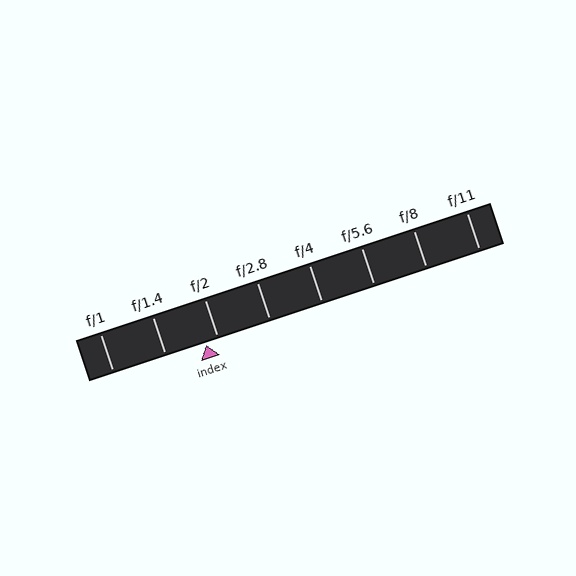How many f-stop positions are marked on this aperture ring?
There are 8 f-stop positions marked.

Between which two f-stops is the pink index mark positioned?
The index mark is between f/1.4 and f/2.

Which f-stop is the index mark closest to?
The index mark is closest to f/2.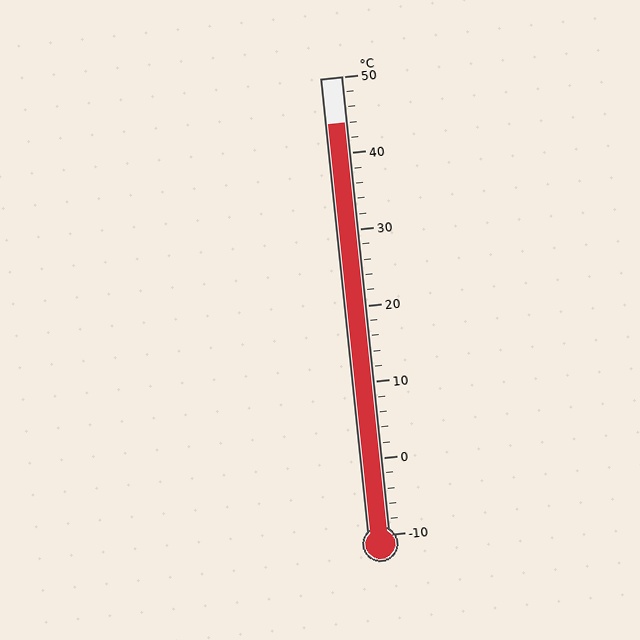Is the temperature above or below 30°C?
The temperature is above 30°C.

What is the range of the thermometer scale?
The thermometer scale ranges from -10°C to 50°C.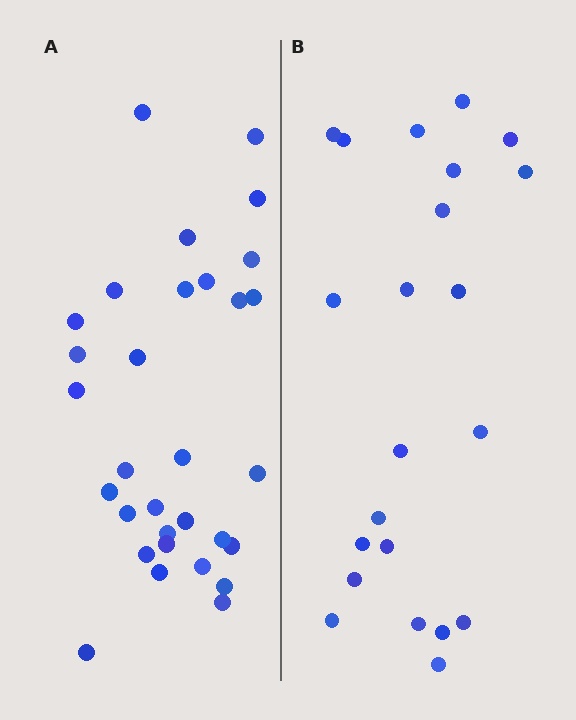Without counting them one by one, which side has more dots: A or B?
Region A (the left region) has more dots.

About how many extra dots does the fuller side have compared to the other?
Region A has roughly 8 or so more dots than region B.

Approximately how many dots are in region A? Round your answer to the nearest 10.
About 30 dots. (The exact count is 31, which rounds to 30.)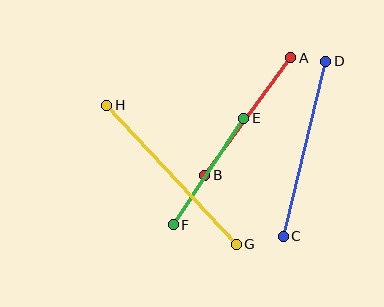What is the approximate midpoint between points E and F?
The midpoint is at approximately (209, 172) pixels.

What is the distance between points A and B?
The distance is approximately 146 pixels.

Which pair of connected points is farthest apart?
Points G and H are farthest apart.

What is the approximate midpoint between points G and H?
The midpoint is at approximately (172, 175) pixels.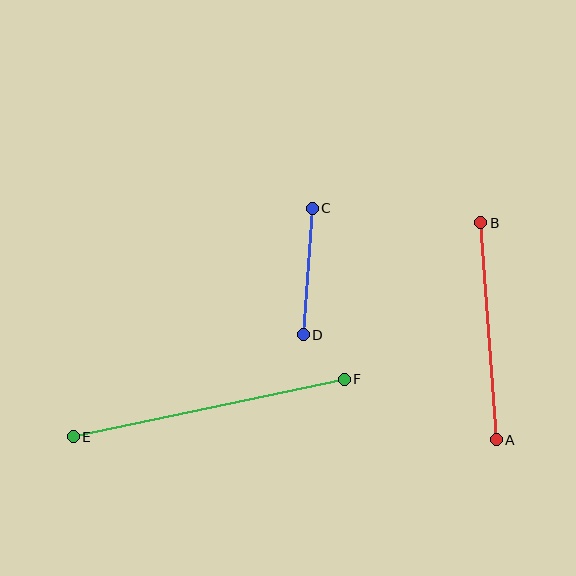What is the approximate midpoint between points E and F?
The midpoint is at approximately (209, 408) pixels.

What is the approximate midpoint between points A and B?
The midpoint is at approximately (488, 331) pixels.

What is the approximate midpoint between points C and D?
The midpoint is at approximately (308, 271) pixels.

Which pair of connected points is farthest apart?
Points E and F are farthest apart.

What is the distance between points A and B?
The distance is approximately 217 pixels.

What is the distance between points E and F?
The distance is approximately 277 pixels.